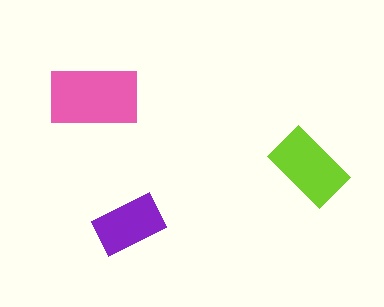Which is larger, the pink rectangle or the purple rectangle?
The pink one.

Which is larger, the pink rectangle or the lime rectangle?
The pink one.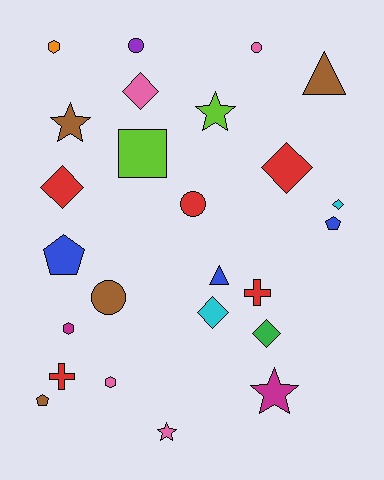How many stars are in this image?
There are 4 stars.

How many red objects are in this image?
There are 5 red objects.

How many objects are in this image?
There are 25 objects.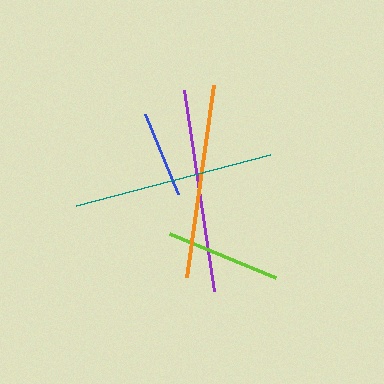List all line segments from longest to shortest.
From longest to shortest: purple, teal, orange, lime, blue.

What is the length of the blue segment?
The blue segment is approximately 88 pixels long.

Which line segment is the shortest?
The blue line is the shortest at approximately 88 pixels.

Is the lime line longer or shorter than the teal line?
The teal line is longer than the lime line.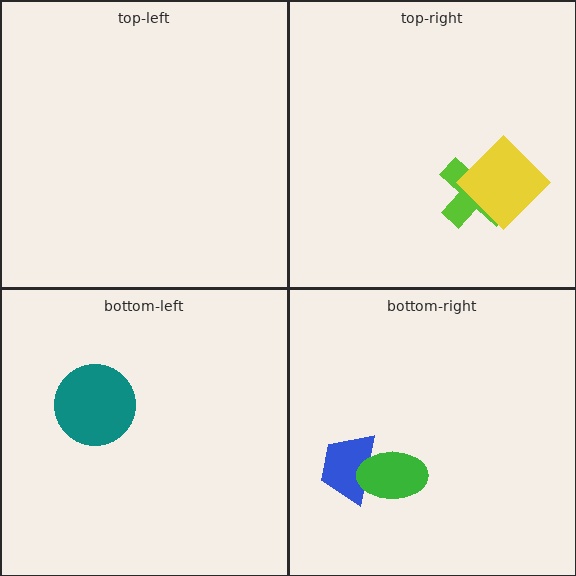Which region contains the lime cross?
The top-right region.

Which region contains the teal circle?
The bottom-left region.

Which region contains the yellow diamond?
The top-right region.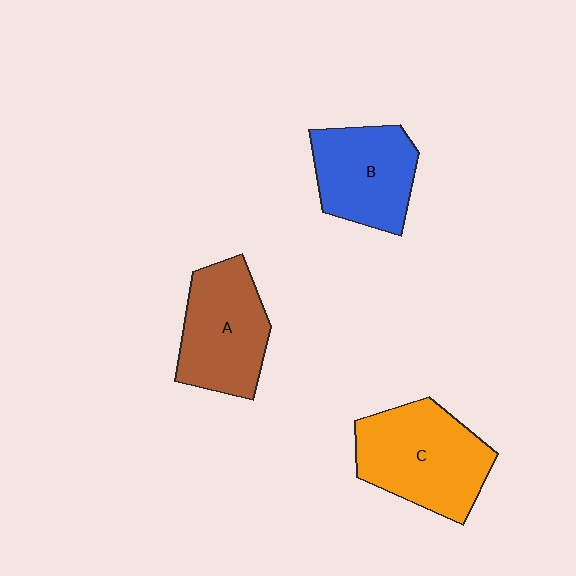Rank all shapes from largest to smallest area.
From largest to smallest: C (orange), A (brown), B (blue).